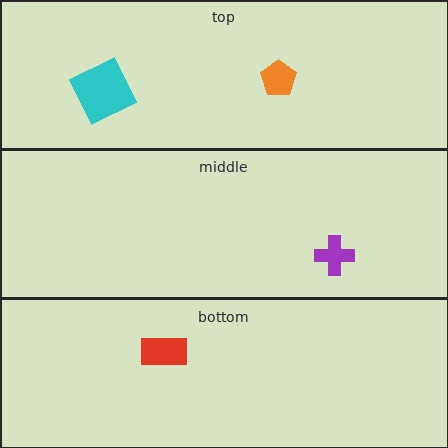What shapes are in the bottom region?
The red rectangle.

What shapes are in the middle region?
The purple cross.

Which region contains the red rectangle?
The bottom region.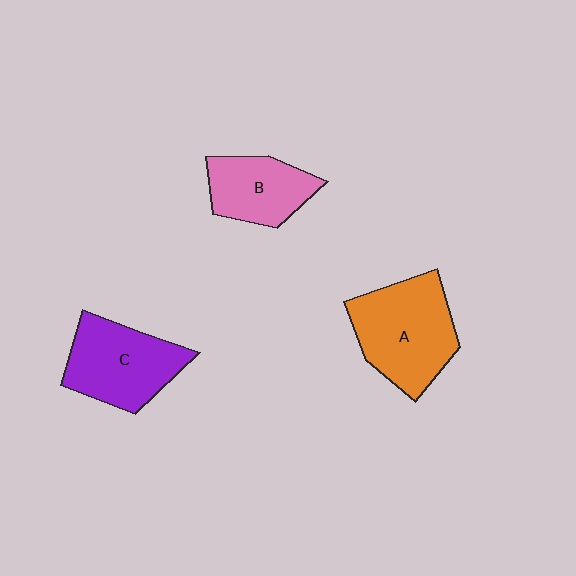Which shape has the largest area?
Shape A (orange).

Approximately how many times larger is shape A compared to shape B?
Approximately 1.5 times.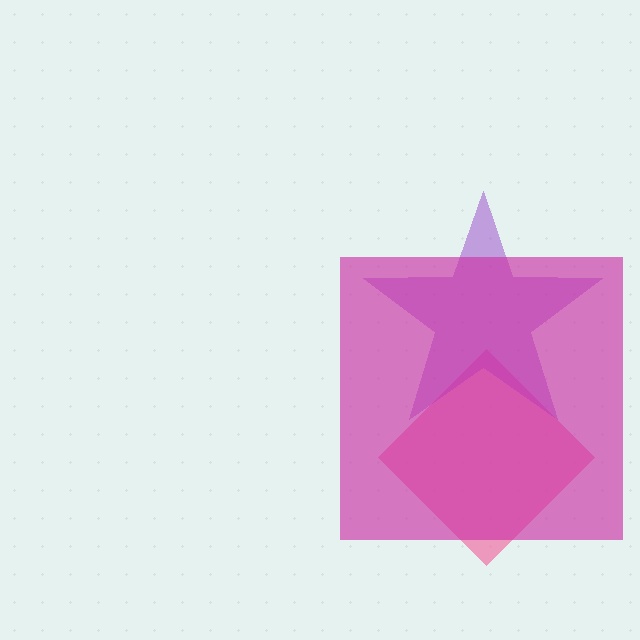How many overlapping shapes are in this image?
There are 3 overlapping shapes in the image.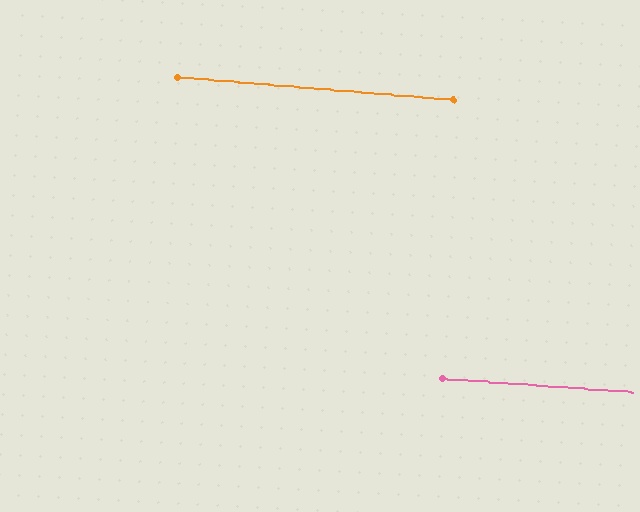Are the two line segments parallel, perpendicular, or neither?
Parallel — their directions differ by only 0.7°.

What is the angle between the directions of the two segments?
Approximately 1 degree.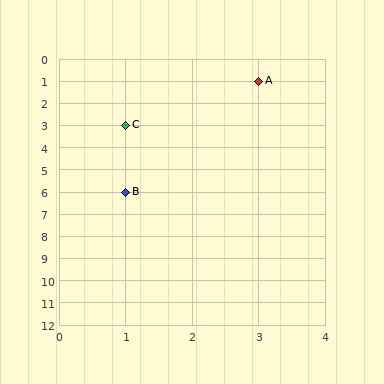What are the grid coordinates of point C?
Point C is at grid coordinates (1, 3).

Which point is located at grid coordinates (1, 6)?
Point B is at (1, 6).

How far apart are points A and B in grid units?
Points A and B are 2 columns and 5 rows apart (about 5.4 grid units diagonally).